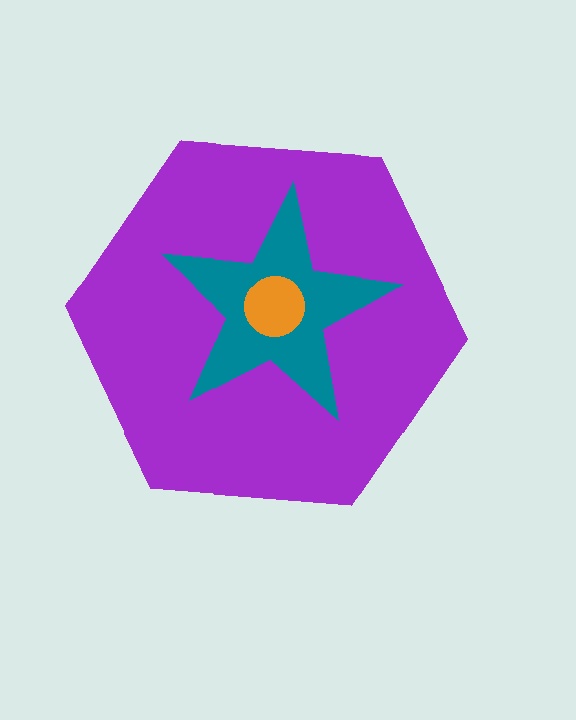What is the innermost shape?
The orange circle.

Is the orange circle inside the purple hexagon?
Yes.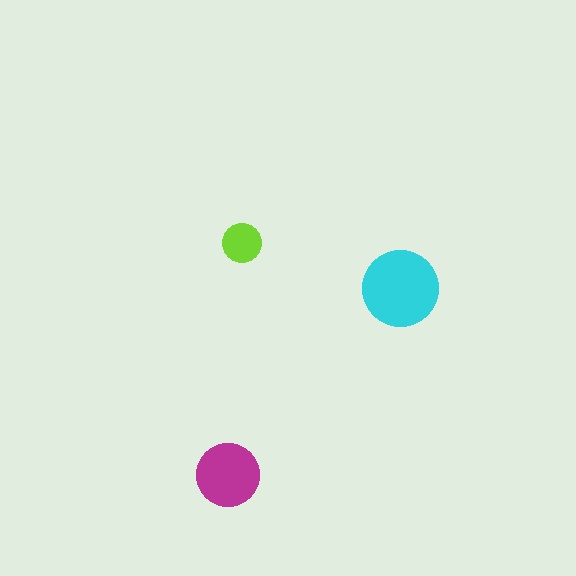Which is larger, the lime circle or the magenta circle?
The magenta one.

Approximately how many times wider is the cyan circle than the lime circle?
About 2 times wider.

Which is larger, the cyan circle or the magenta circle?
The cyan one.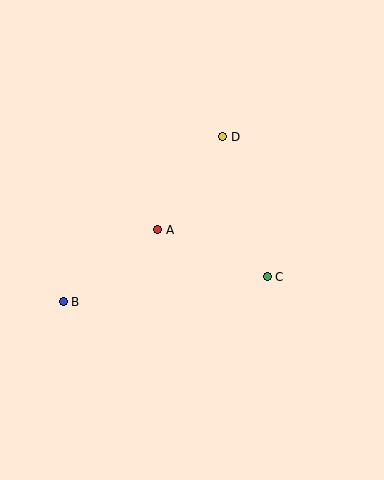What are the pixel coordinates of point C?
Point C is at (267, 277).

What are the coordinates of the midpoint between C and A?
The midpoint between C and A is at (212, 253).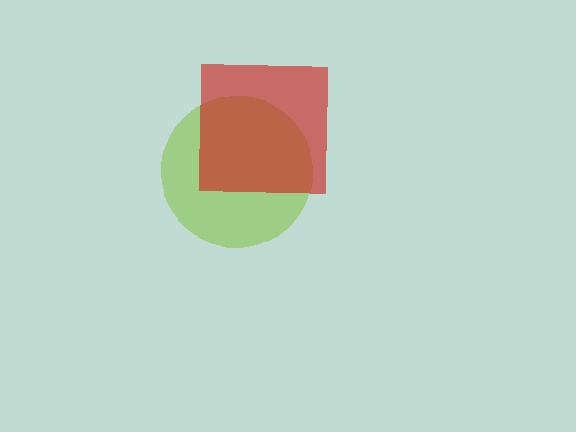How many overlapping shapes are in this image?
There are 2 overlapping shapes in the image.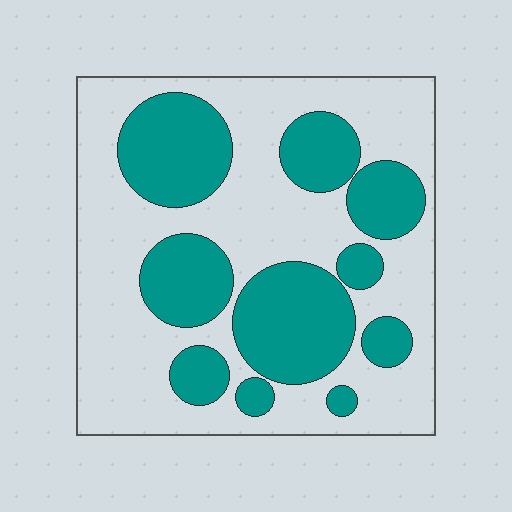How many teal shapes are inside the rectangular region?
10.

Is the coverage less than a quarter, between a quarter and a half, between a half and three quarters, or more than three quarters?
Between a quarter and a half.